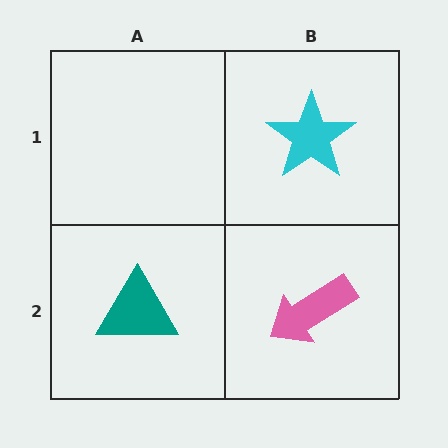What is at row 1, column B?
A cyan star.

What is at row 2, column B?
A pink arrow.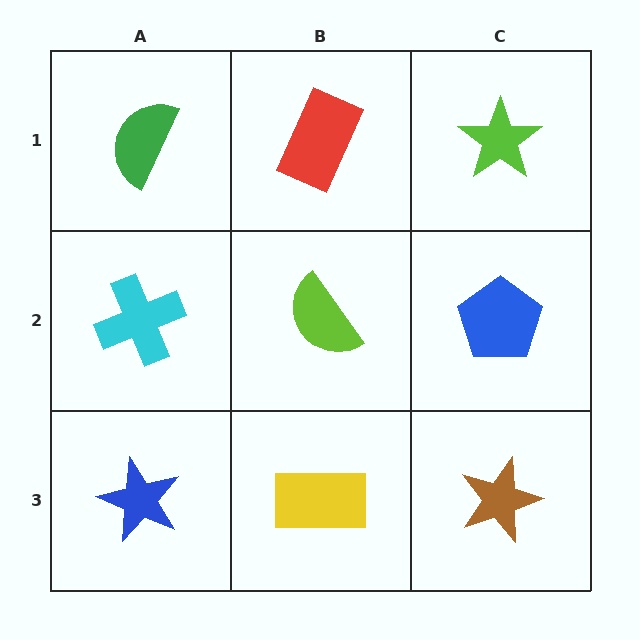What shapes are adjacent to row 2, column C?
A lime star (row 1, column C), a brown star (row 3, column C), a lime semicircle (row 2, column B).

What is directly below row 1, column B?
A lime semicircle.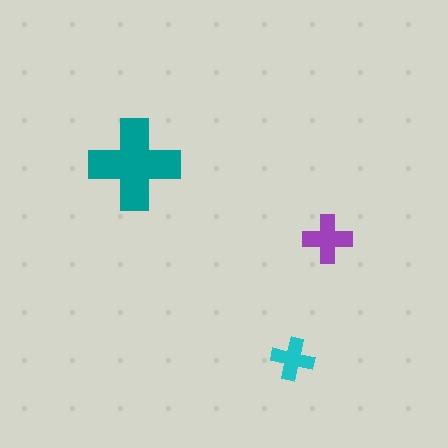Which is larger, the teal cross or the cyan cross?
The teal one.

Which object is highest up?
The teal cross is topmost.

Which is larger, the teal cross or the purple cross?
The teal one.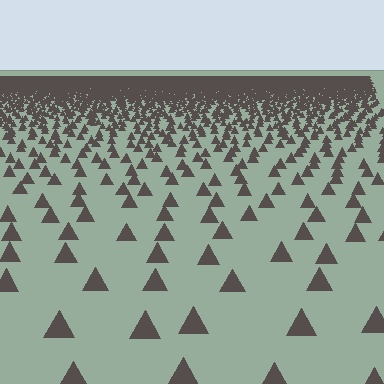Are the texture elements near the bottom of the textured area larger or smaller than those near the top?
Larger. Near the bottom, elements are closer to the viewer and appear at a bigger on-screen size.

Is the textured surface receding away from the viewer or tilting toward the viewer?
The surface is receding away from the viewer. Texture elements get smaller and denser toward the top.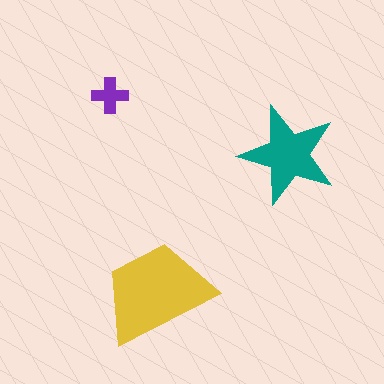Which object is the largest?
The yellow trapezoid.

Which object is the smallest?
The purple cross.